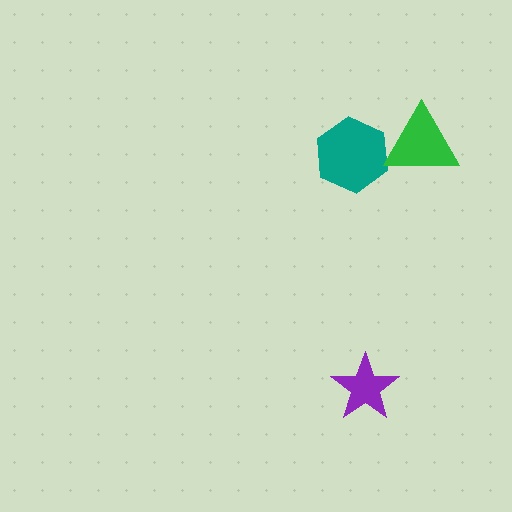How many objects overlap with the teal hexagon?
1 object overlaps with the teal hexagon.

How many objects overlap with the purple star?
0 objects overlap with the purple star.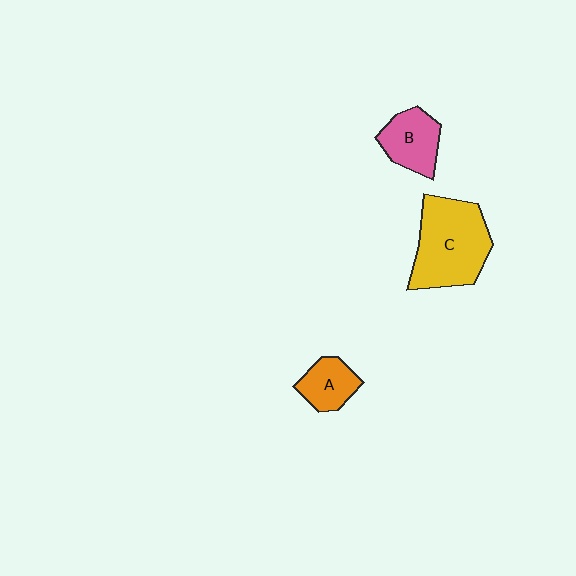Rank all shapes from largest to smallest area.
From largest to smallest: C (yellow), B (pink), A (orange).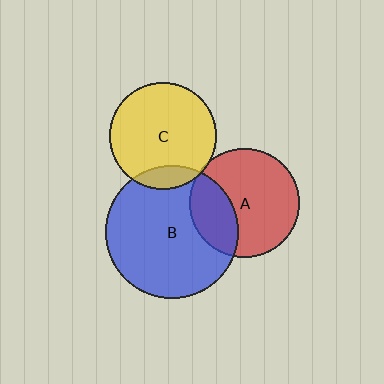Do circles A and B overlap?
Yes.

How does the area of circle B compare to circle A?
Approximately 1.5 times.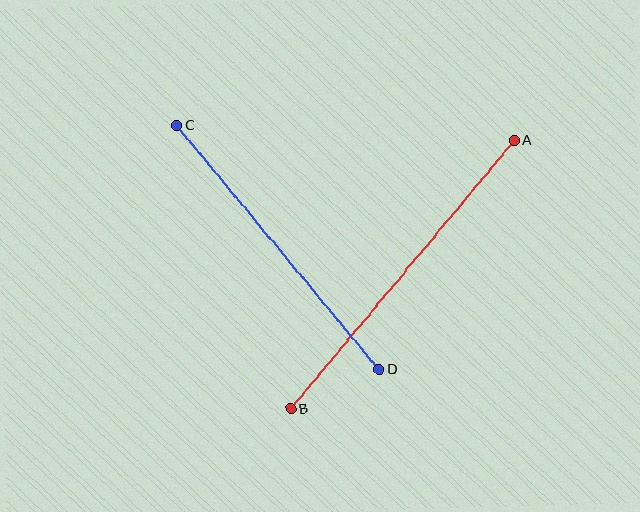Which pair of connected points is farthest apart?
Points A and B are farthest apart.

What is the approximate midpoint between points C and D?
The midpoint is at approximately (278, 247) pixels.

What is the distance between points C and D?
The distance is approximately 317 pixels.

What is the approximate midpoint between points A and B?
The midpoint is at approximately (402, 275) pixels.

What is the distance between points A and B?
The distance is approximately 349 pixels.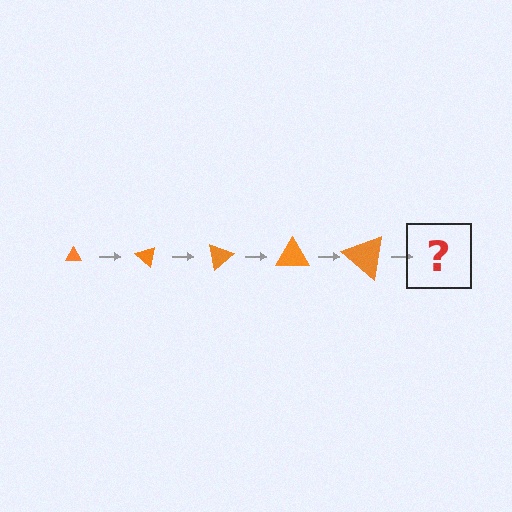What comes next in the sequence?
The next element should be a triangle, larger than the previous one and rotated 200 degrees from the start.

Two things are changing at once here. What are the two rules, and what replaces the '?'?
The two rules are that the triangle grows larger each step and it rotates 40 degrees each step. The '?' should be a triangle, larger than the previous one and rotated 200 degrees from the start.